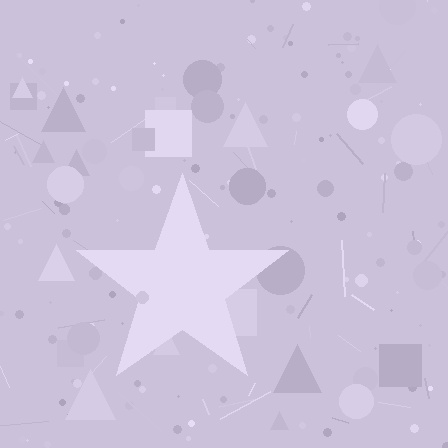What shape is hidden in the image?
A star is hidden in the image.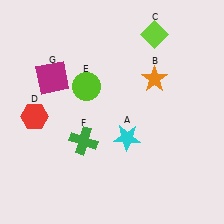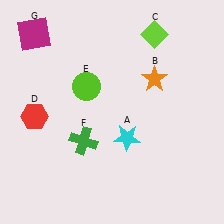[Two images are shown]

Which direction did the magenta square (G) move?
The magenta square (G) moved up.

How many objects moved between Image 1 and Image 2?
1 object moved between the two images.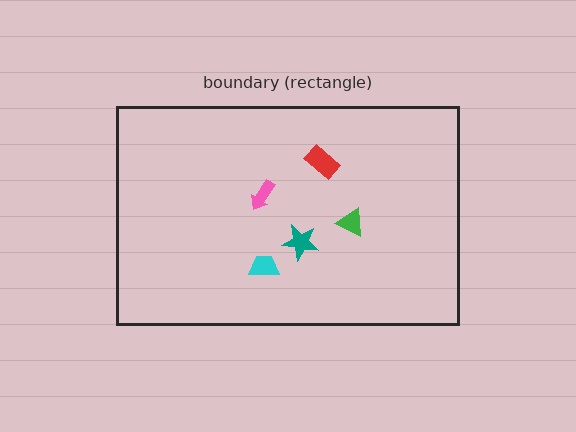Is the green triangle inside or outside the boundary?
Inside.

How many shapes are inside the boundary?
5 inside, 0 outside.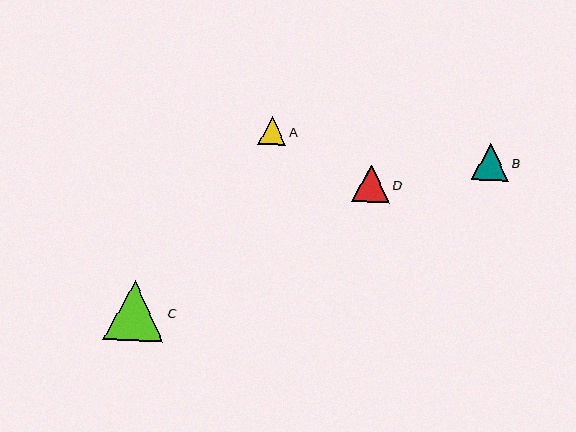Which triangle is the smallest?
Triangle A is the smallest with a size of approximately 28 pixels.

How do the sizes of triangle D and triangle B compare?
Triangle D and triangle B are approximately the same size.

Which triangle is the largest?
Triangle C is the largest with a size of approximately 60 pixels.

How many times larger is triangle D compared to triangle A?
Triangle D is approximately 1.3 times the size of triangle A.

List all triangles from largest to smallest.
From largest to smallest: C, D, B, A.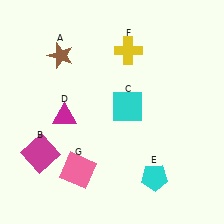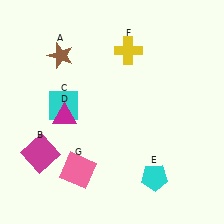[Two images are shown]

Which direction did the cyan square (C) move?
The cyan square (C) moved left.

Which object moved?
The cyan square (C) moved left.